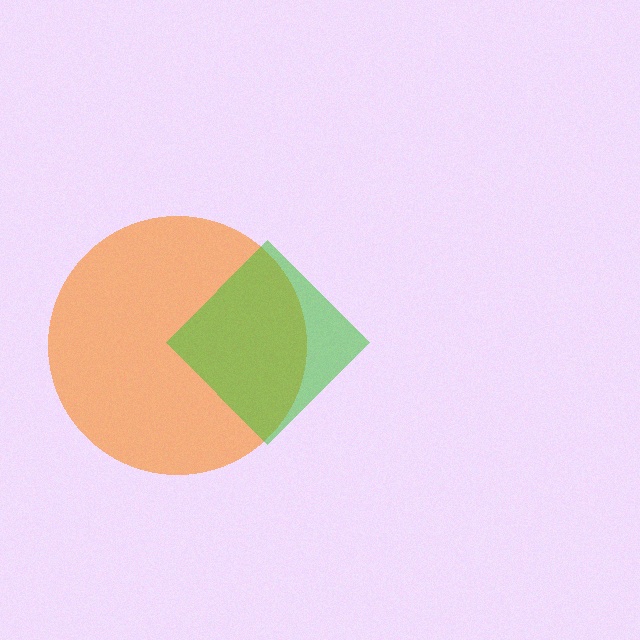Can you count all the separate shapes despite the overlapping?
Yes, there are 2 separate shapes.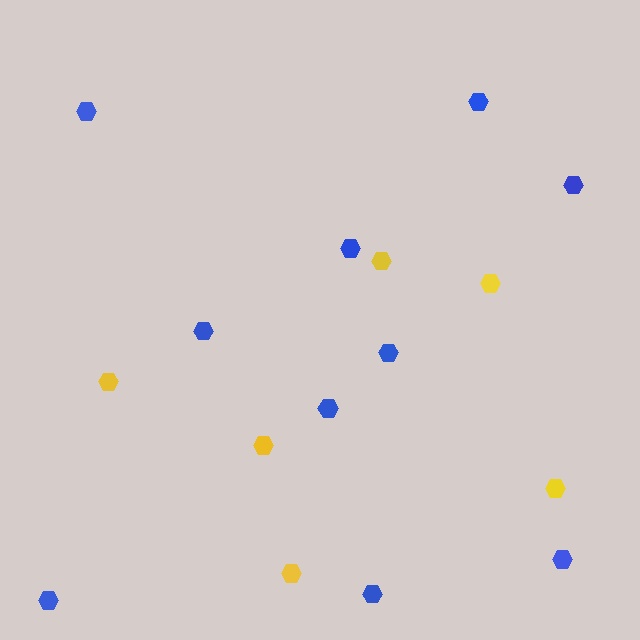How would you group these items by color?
There are 2 groups: one group of blue hexagons (10) and one group of yellow hexagons (6).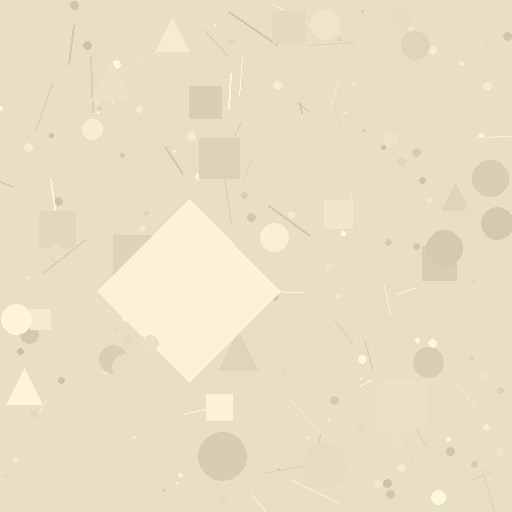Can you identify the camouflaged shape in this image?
The camouflaged shape is a diamond.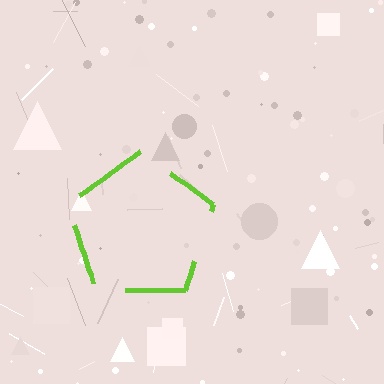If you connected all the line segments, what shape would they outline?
They would outline a pentagon.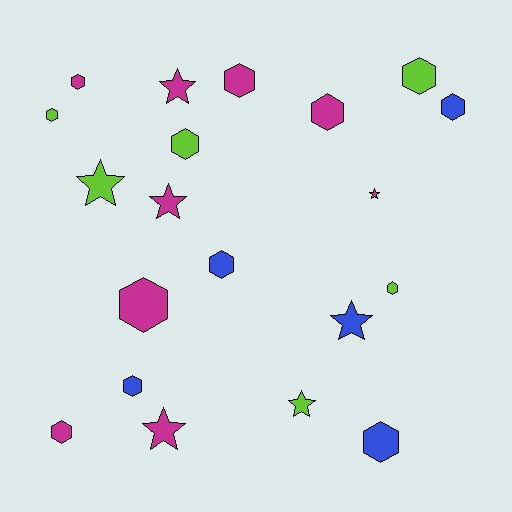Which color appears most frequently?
Magenta, with 9 objects.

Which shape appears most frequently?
Hexagon, with 13 objects.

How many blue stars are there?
There is 1 blue star.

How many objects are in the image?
There are 20 objects.